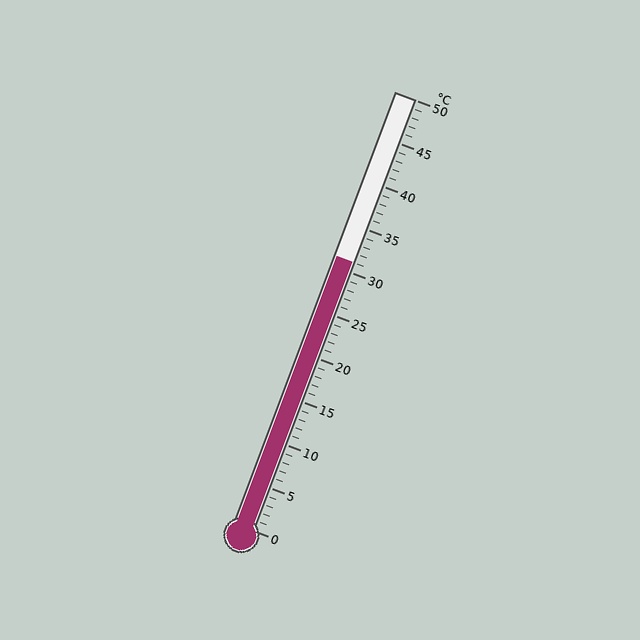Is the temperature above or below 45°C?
The temperature is below 45°C.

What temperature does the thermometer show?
The thermometer shows approximately 31°C.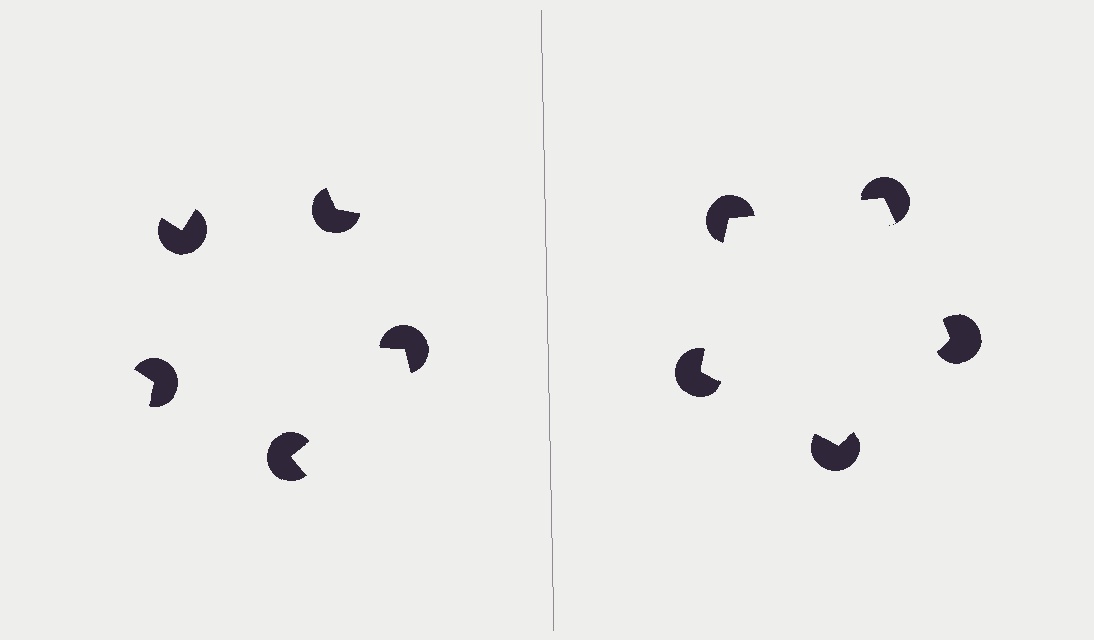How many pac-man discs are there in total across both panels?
10 — 5 on each side.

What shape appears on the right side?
An illusory pentagon.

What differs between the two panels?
The pac-man discs are positioned identically on both sides; only the wedge orientations differ. On the right they align to a pentagon; on the left they are misaligned.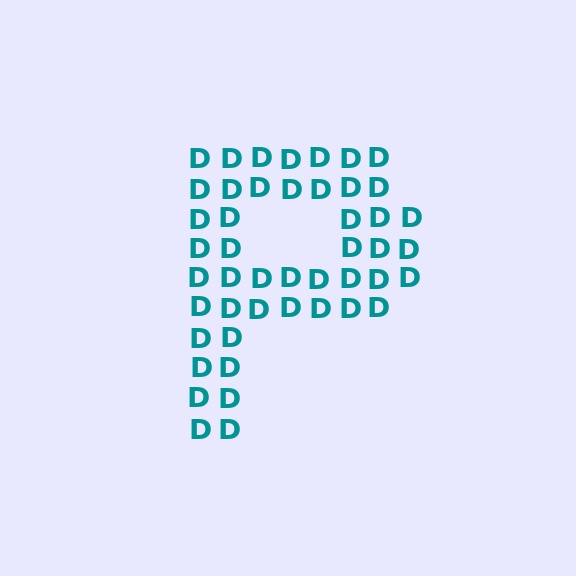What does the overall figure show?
The overall figure shows the letter P.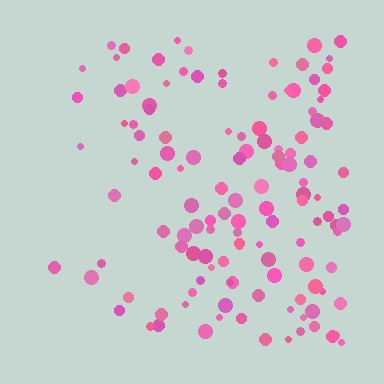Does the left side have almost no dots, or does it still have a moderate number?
Still a moderate number, just noticeably fewer than the right.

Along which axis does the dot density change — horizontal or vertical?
Horizontal.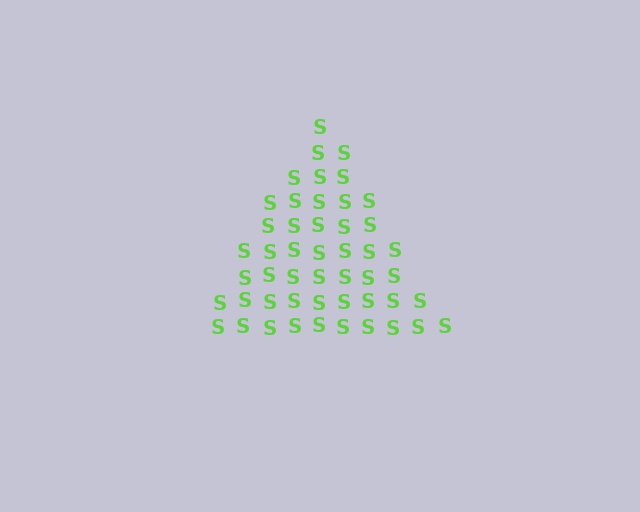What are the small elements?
The small elements are letter S's.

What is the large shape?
The large shape is a triangle.